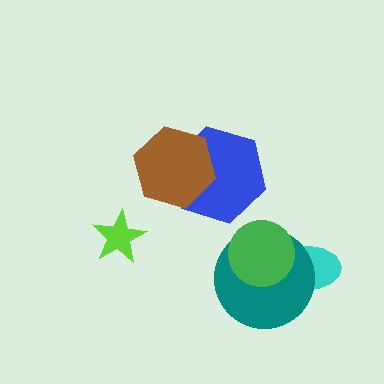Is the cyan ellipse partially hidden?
Yes, it is partially covered by another shape.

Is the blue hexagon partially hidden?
Yes, it is partially covered by another shape.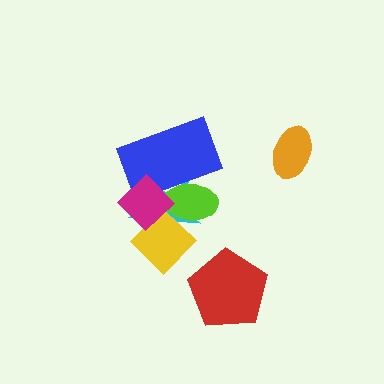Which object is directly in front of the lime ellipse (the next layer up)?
The yellow diamond is directly in front of the lime ellipse.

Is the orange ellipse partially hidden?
No, no other shape covers it.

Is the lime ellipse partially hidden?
Yes, it is partially covered by another shape.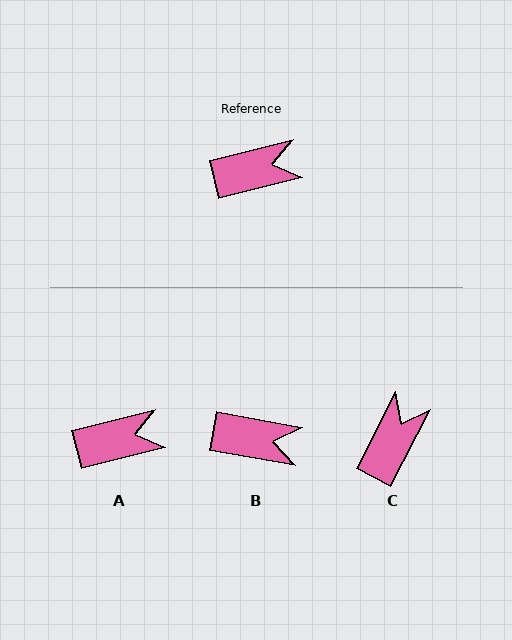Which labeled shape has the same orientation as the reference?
A.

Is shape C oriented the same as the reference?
No, it is off by about 49 degrees.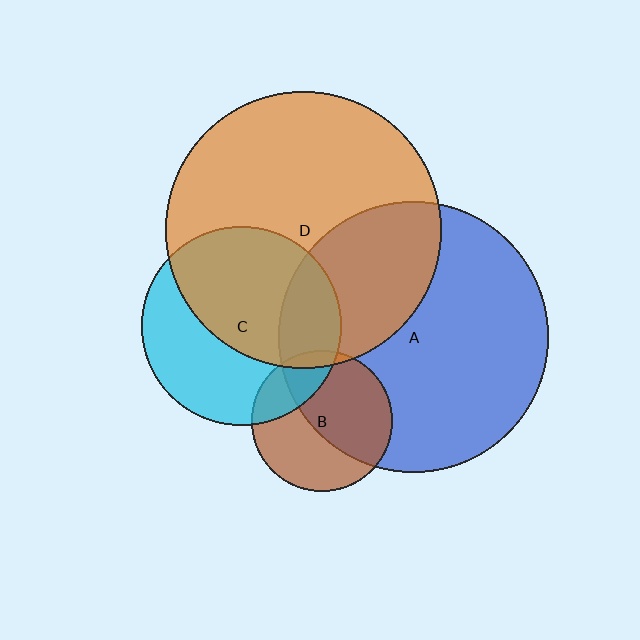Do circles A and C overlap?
Yes.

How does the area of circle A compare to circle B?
Approximately 3.7 times.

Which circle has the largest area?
Circle D (orange).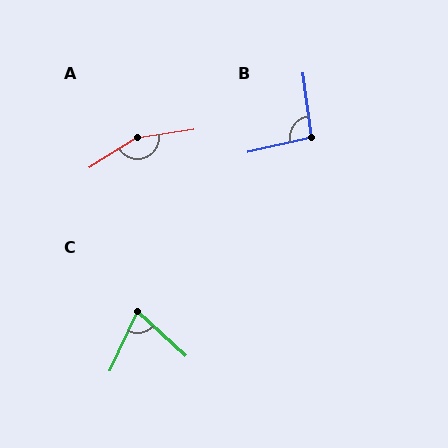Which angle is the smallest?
C, at approximately 73 degrees.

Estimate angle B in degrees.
Approximately 95 degrees.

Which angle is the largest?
A, at approximately 156 degrees.